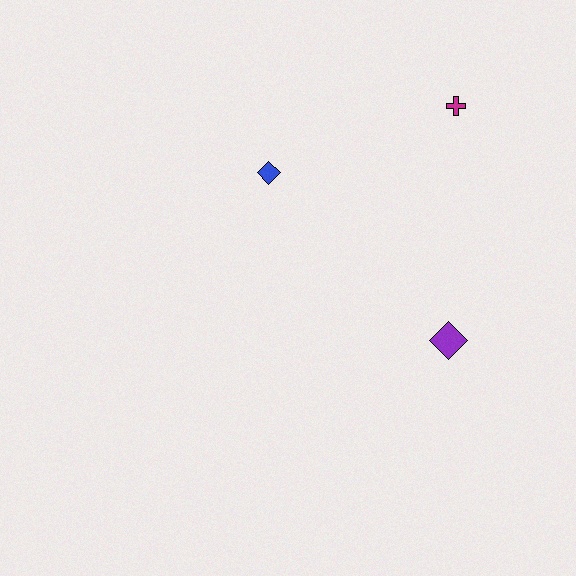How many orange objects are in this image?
There are no orange objects.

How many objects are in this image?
There are 3 objects.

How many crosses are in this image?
There is 1 cross.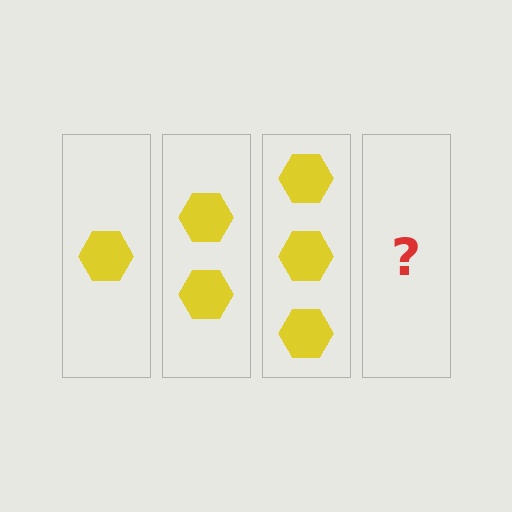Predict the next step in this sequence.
The next step is 4 hexagons.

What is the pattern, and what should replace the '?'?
The pattern is that each step adds one more hexagon. The '?' should be 4 hexagons.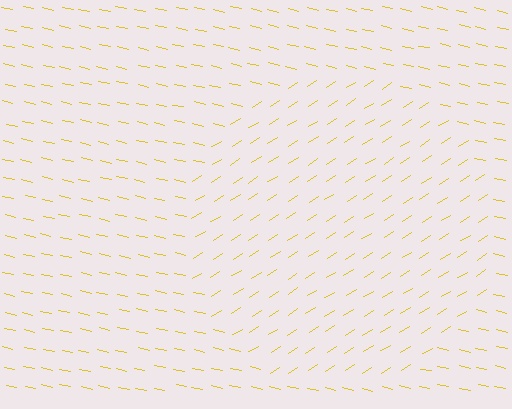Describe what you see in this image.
The image is filled with small yellow line segments. A circle region in the image has lines oriented differently from the surrounding lines, creating a visible texture boundary.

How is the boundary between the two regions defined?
The boundary is defined purely by a change in line orientation (approximately 45 degrees difference). All lines are the same color and thickness.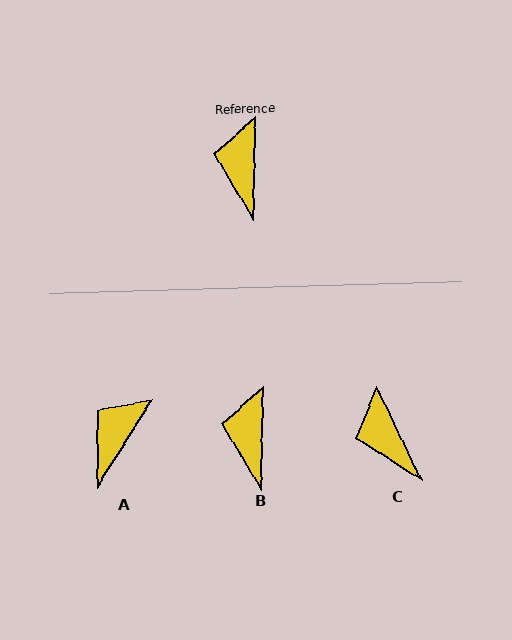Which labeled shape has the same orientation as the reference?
B.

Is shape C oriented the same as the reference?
No, it is off by about 27 degrees.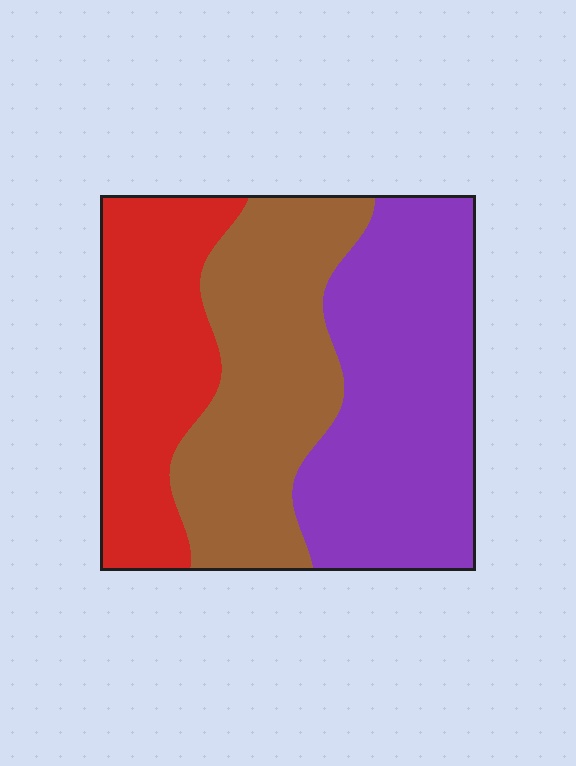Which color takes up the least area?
Red, at roughly 25%.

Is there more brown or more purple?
Purple.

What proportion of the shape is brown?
Brown takes up about one third (1/3) of the shape.